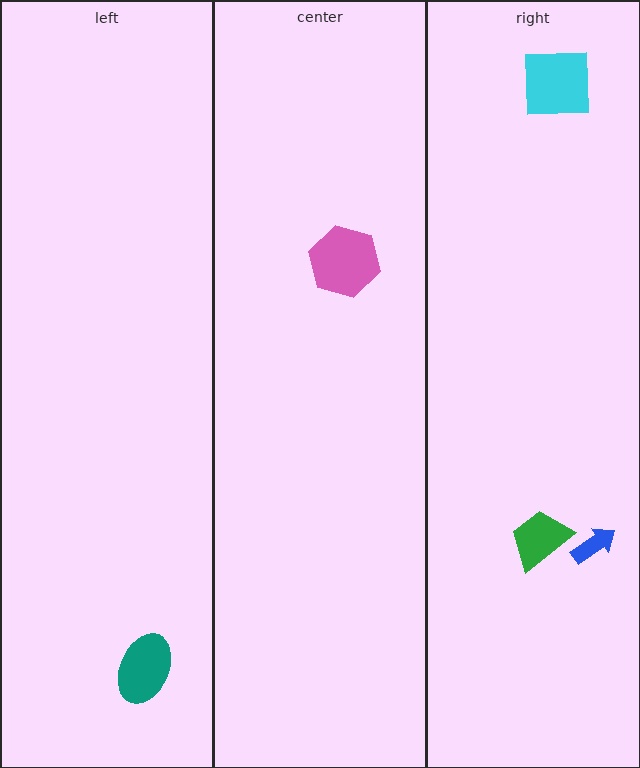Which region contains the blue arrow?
The right region.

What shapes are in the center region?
The pink hexagon.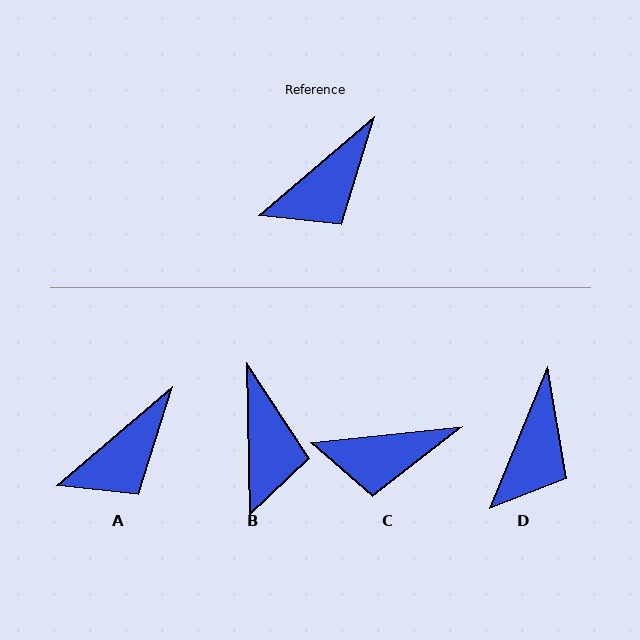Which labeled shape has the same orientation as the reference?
A.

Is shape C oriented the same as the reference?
No, it is off by about 35 degrees.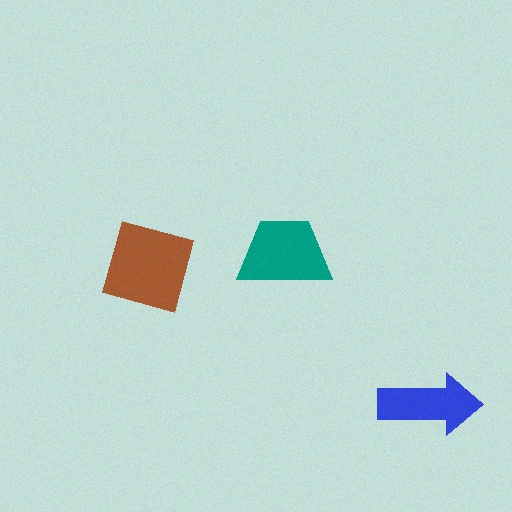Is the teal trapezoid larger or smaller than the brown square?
Smaller.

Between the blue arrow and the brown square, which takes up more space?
The brown square.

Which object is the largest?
The brown square.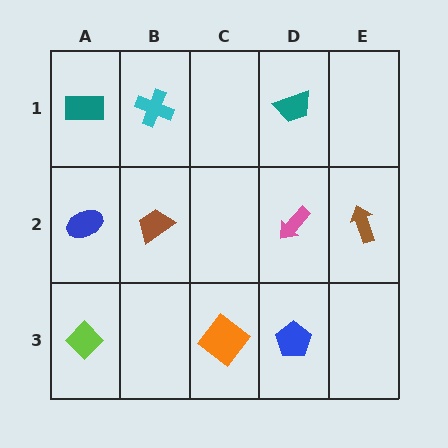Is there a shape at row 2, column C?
No, that cell is empty.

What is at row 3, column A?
A lime diamond.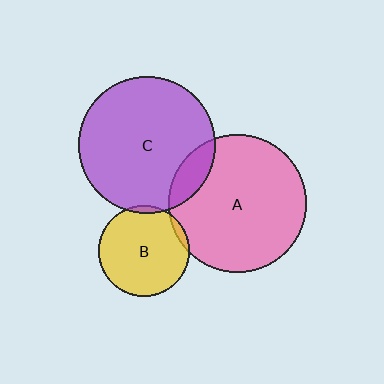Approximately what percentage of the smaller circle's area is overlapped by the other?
Approximately 10%.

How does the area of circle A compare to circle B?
Approximately 2.3 times.